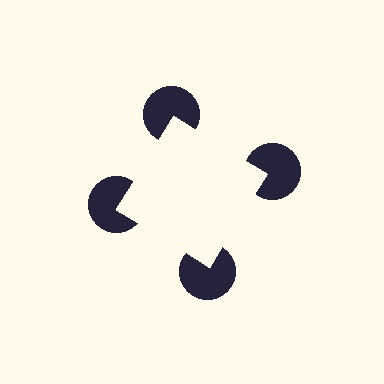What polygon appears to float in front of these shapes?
An illusory square — its edges are inferred from the aligned wedge cuts in the pac-man discs, not physically drawn.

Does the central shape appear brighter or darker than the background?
It typically appears slightly brighter than the background, even though no actual brightness change is drawn.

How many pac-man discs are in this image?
There are 4 — one at each vertex of the illusory square.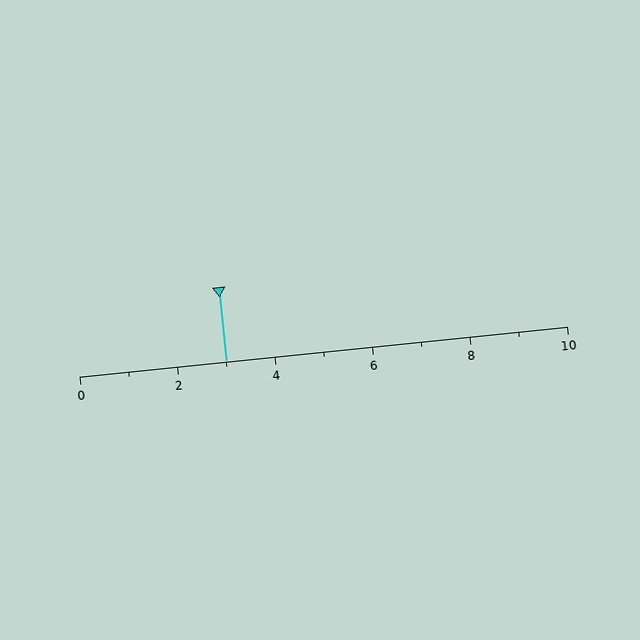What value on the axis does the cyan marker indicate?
The marker indicates approximately 3.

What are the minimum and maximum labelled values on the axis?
The axis runs from 0 to 10.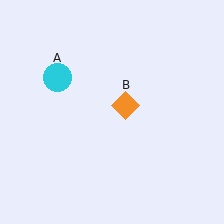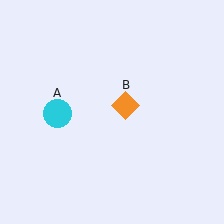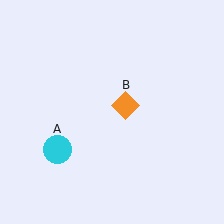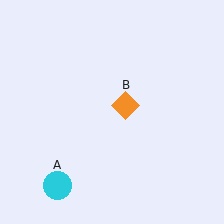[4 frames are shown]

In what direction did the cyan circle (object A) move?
The cyan circle (object A) moved down.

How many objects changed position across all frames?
1 object changed position: cyan circle (object A).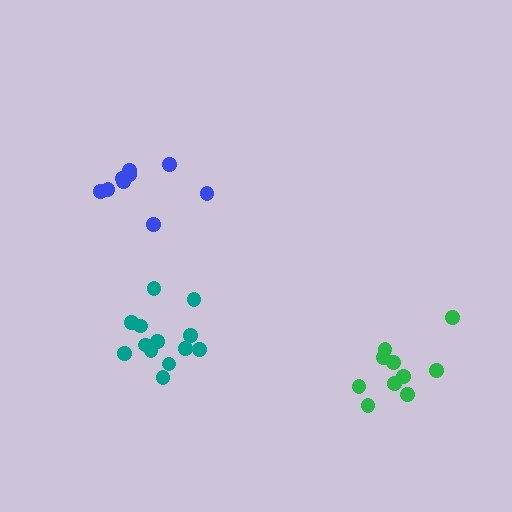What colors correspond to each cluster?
The clusters are colored: green, blue, teal.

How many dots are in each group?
Group 1: 10 dots, Group 2: 9 dots, Group 3: 13 dots (32 total).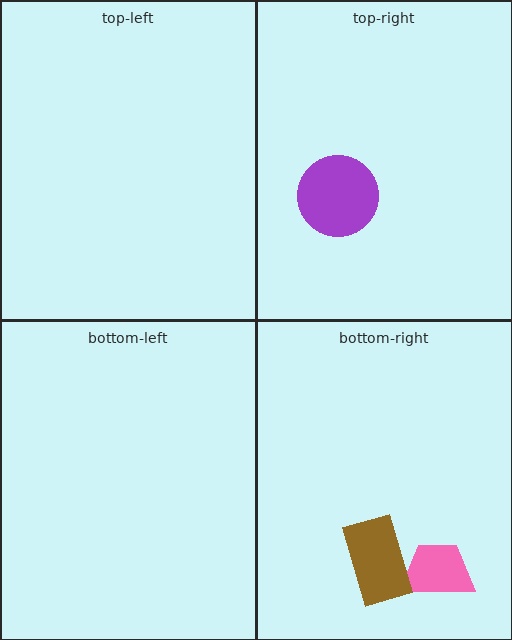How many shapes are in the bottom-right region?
2.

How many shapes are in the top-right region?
1.